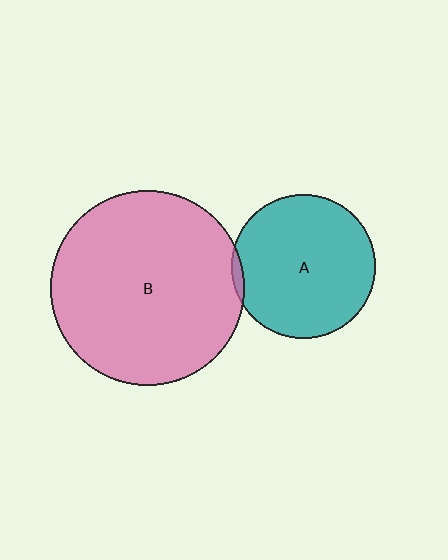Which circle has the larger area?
Circle B (pink).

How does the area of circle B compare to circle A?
Approximately 1.8 times.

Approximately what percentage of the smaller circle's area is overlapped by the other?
Approximately 5%.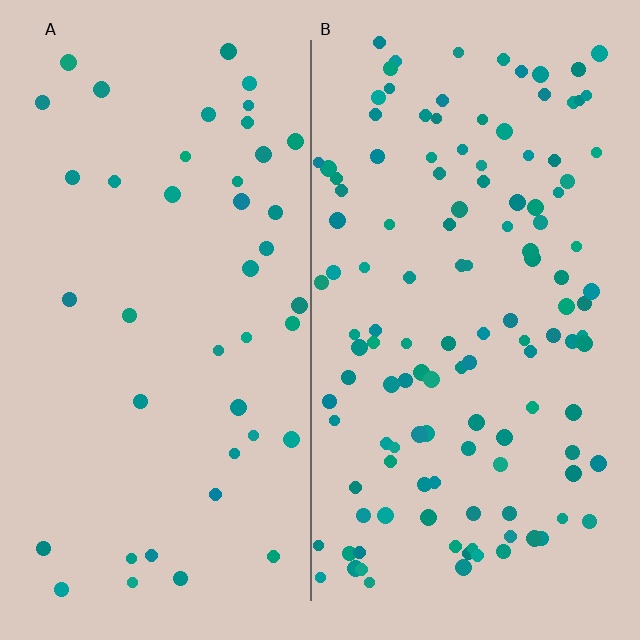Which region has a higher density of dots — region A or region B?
B (the right).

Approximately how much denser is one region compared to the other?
Approximately 2.9× — region B over region A.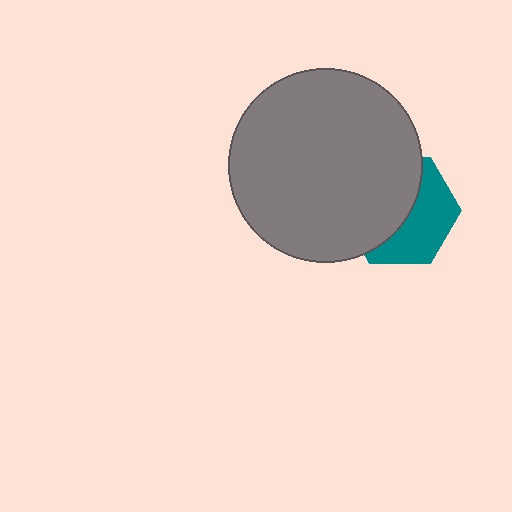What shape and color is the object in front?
The object in front is a gray circle.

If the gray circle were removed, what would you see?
You would see the complete teal hexagon.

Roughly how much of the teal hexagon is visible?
About half of it is visible (roughly 45%).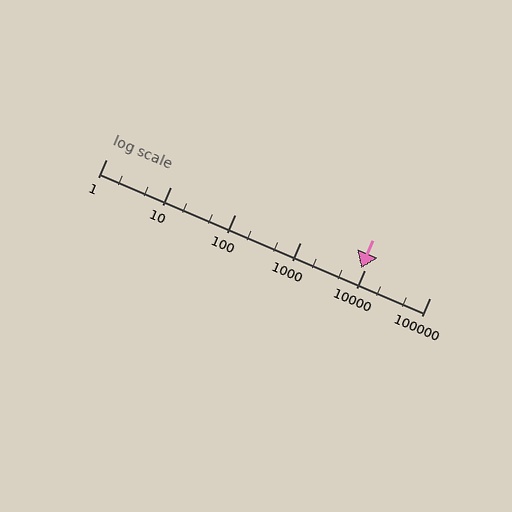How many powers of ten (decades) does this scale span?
The scale spans 5 decades, from 1 to 100000.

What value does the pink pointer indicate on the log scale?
The pointer indicates approximately 8700.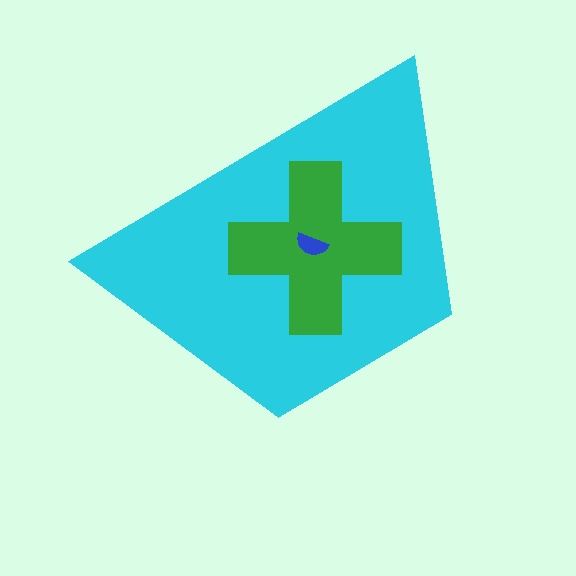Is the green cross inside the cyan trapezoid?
Yes.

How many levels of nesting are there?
3.